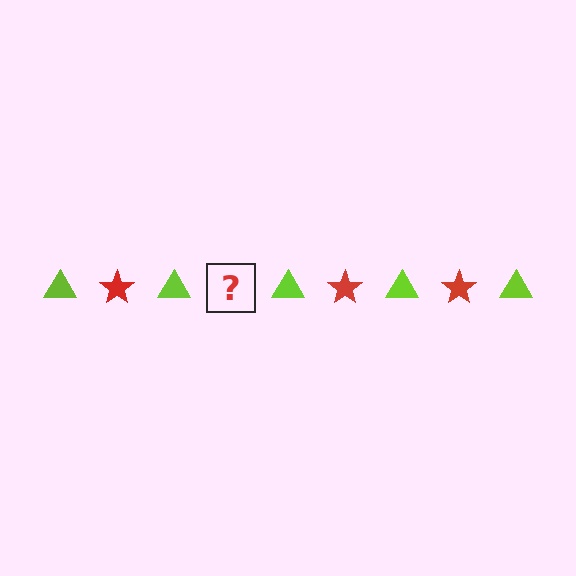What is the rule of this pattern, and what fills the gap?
The rule is that the pattern alternates between lime triangle and red star. The gap should be filled with a red star.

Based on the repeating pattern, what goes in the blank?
The blank should be a red star.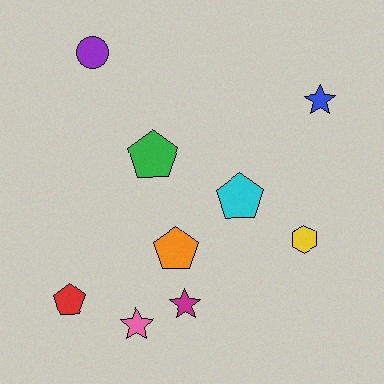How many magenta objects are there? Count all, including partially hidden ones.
There is 1 magenta object.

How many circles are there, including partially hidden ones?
There is 1 circle.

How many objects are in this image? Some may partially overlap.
There are 9 objects.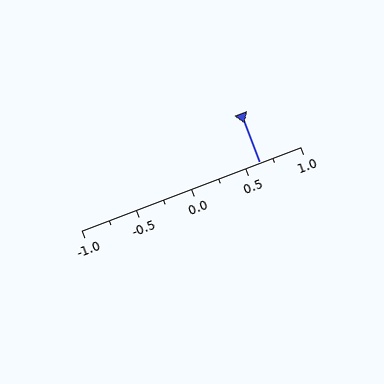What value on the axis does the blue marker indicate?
The marker indicates approximately 0.62.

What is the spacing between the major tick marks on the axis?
The major ticks are spaced 0.5 apart.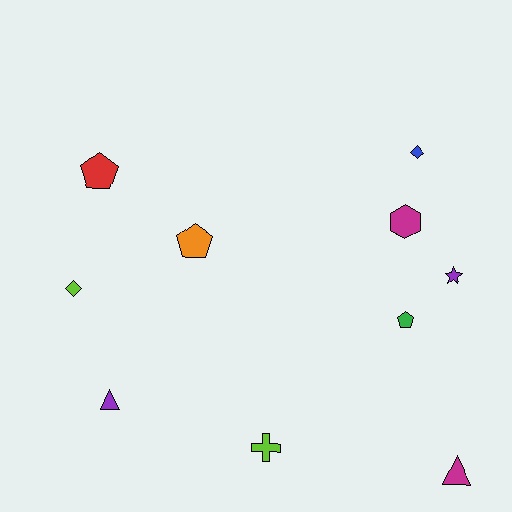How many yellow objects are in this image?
There are no yellow objects.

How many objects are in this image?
There are 10 objects.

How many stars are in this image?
There is 1 star.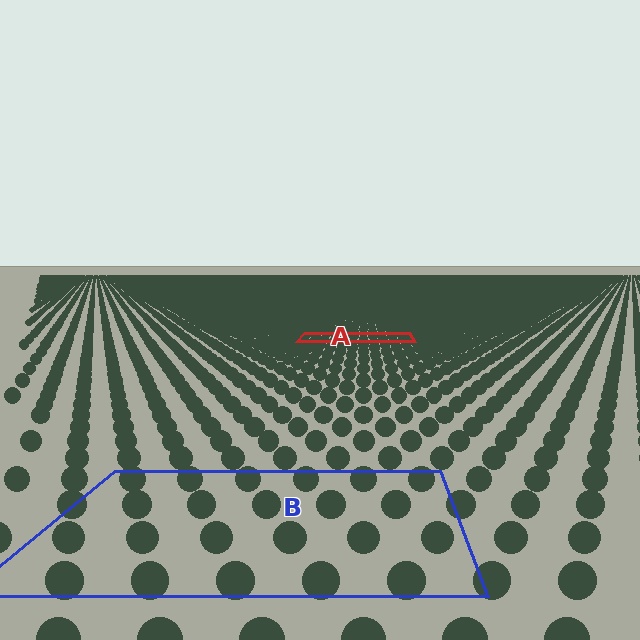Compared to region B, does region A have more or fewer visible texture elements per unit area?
Region A has more texture elements per unit area — they are packed more densely because it is farther away.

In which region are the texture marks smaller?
The texture marks are smaller in region A, because it is farther away.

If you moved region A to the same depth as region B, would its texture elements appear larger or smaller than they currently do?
They would appear larger. At a closer depth, the same texture elements are projected at a bigger on-screen size.